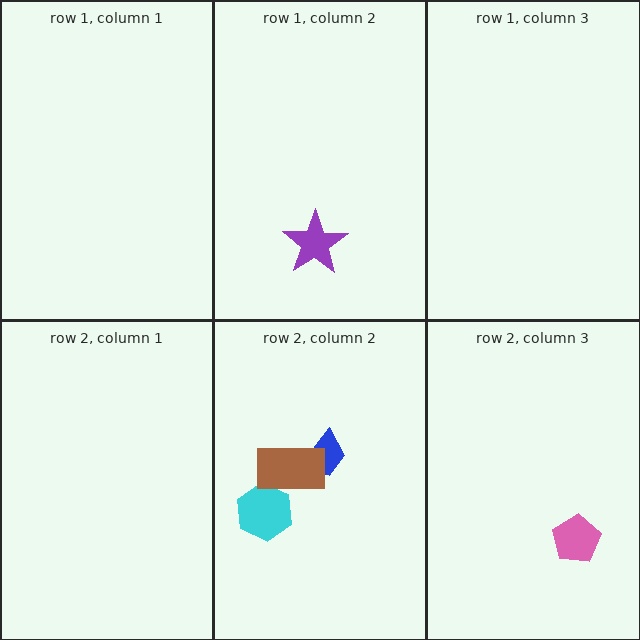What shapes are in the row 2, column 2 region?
The cyan hexagon, the blue trapezoid, the brown rectangle.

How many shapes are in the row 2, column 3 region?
1.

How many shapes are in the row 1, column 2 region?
1.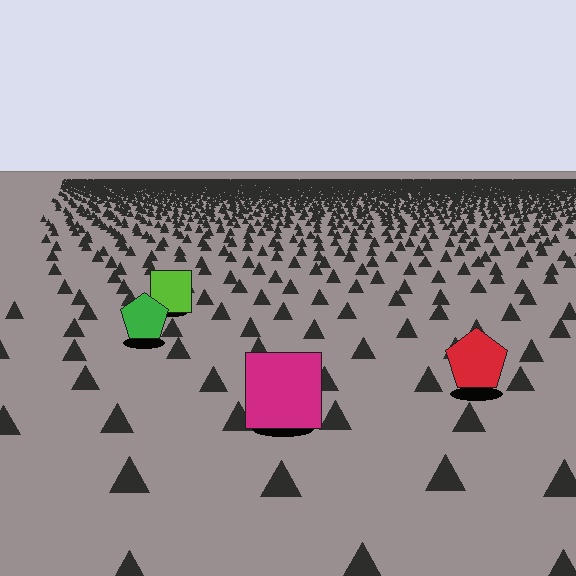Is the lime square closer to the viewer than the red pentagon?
No. The red pentagon is closer — you can tell from the texture gradient: the ground texture is coarser near it.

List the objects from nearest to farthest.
From nearest to farthest: the magenta square, the red pentagon, the green pentagon, the lime square.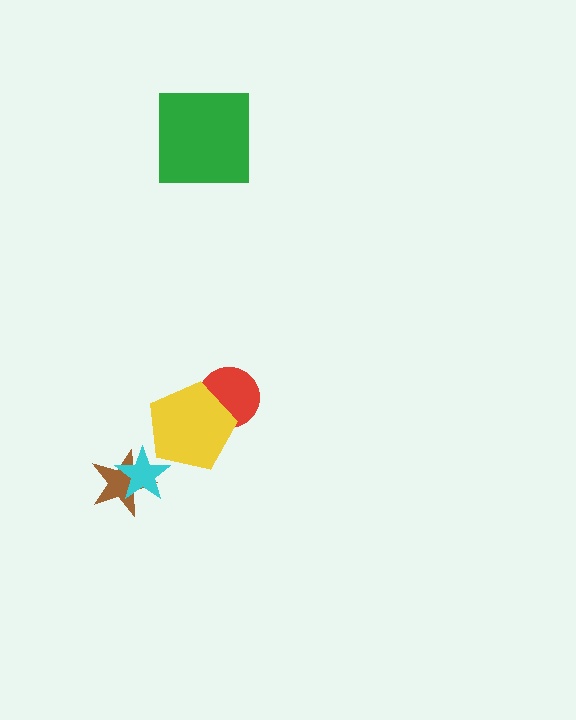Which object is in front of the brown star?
The cyan star is in front of the brown star.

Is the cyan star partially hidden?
No, no other shape covers it.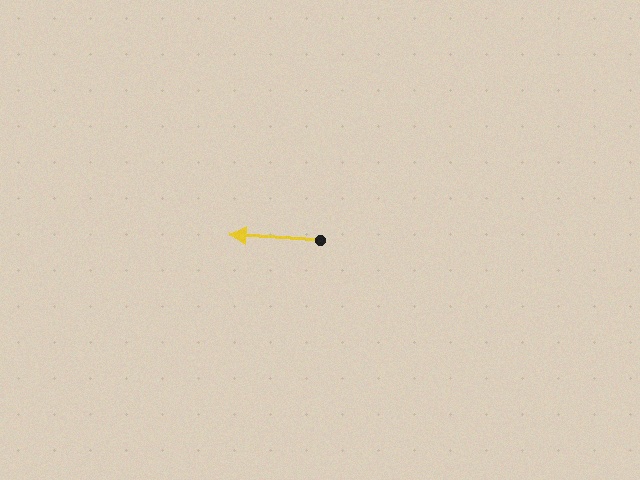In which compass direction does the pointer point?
West.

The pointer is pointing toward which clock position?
Roughly 9 o'clock.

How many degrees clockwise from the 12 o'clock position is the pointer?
Approximately 274 degrees.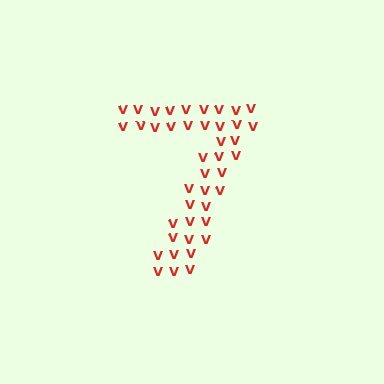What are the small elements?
The small elements are letter V's.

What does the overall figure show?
The overall figure shows the digit 7.